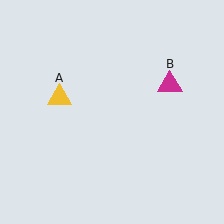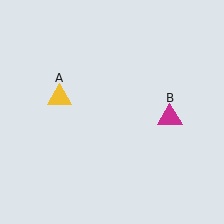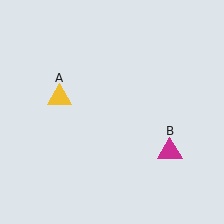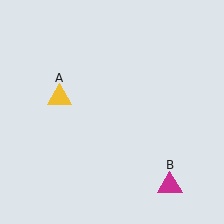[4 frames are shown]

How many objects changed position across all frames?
1 object changed position: magenta triangle (object B).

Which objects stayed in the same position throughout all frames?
Yellow triangle (object A) remained stationary.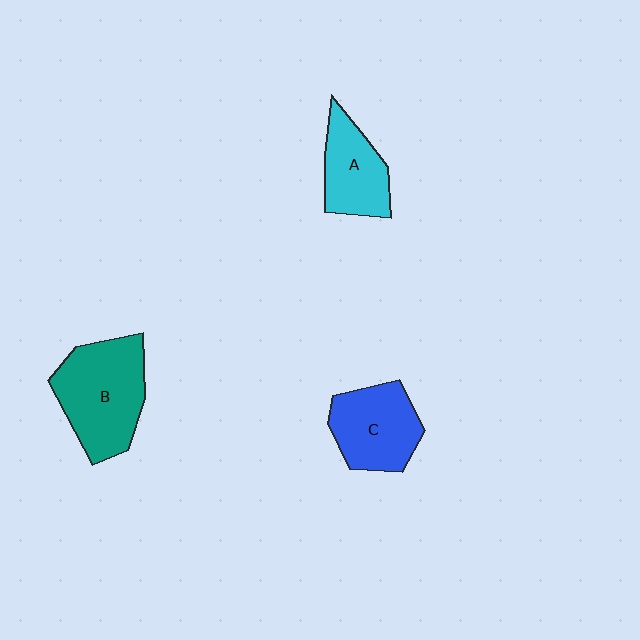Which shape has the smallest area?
Shape A (cyan).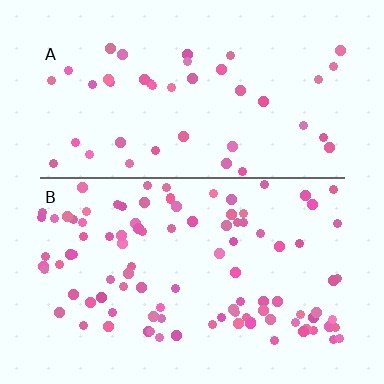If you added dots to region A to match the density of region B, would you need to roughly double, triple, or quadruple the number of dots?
Approximately double.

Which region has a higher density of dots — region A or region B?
B (the bottom).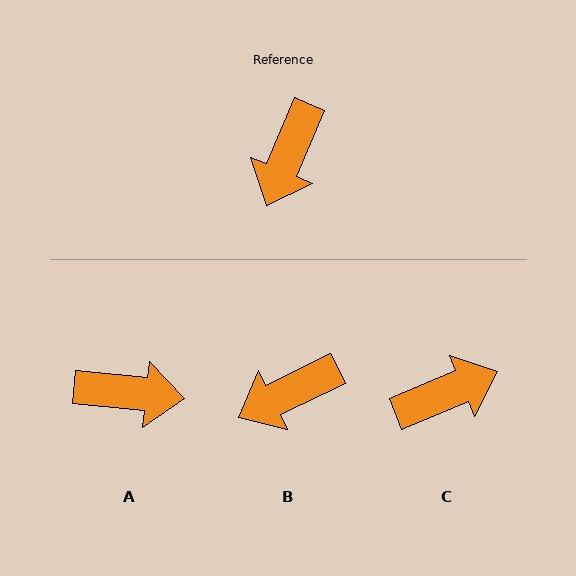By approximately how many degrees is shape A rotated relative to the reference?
Approximately 107 degrees counter-clockwise.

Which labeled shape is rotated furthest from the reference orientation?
C, about 136 degrees away.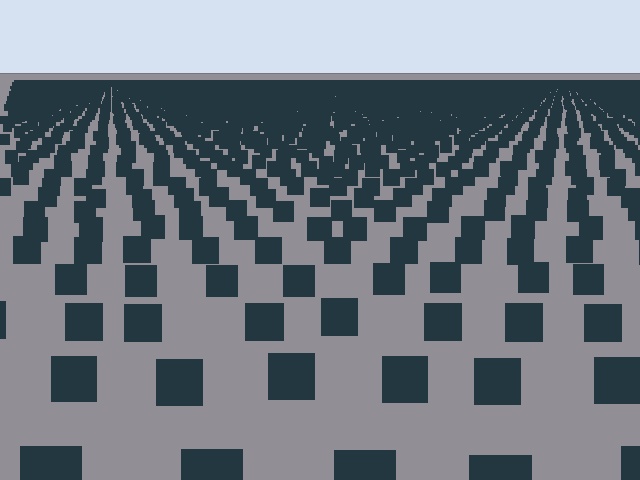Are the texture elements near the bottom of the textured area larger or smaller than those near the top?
Larger. Near the bottom, elements are closer to the viewer and appear at a bigger on-screen size.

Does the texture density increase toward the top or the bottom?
Density increases toward the top.